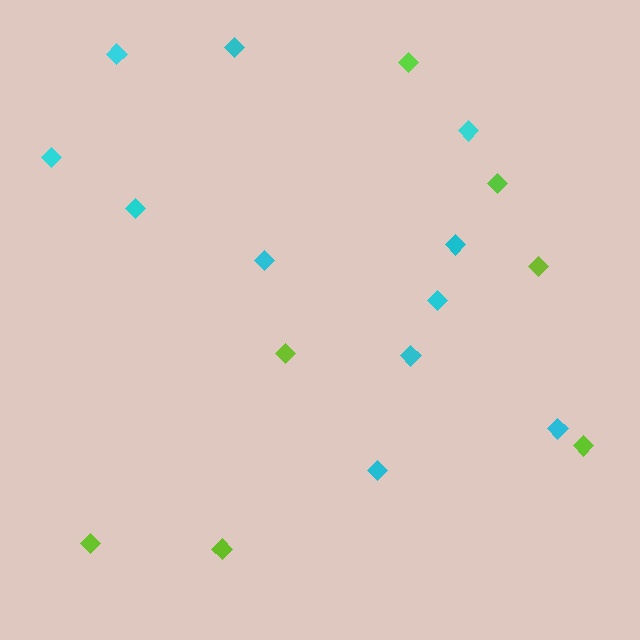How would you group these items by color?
There are 2 groups: one group of lime diamonds (7) and one group of cyan diamonds (11).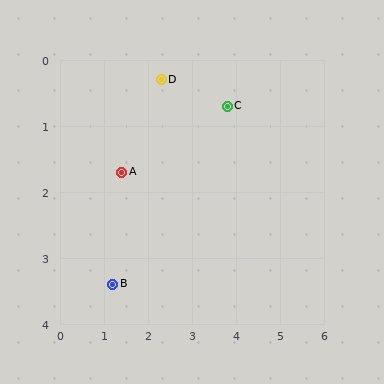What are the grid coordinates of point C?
Point C is at approximately (3.8, 0.7).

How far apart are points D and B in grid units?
Points D and B are about 3.3 grid units apart.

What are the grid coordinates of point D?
Point D is at approximately (2.3, 0.3).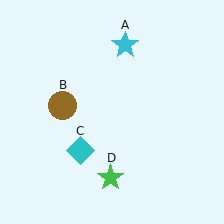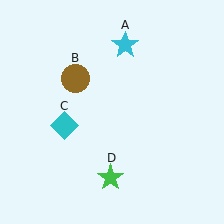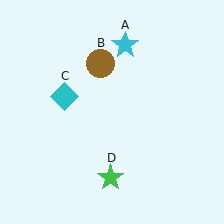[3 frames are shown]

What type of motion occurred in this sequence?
The brown circle (object B), cyan diamond (object C) rotated clockwise around the center of the scene.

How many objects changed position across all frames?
2 objects changed position: brown circle (object B), cyan diamond (object C).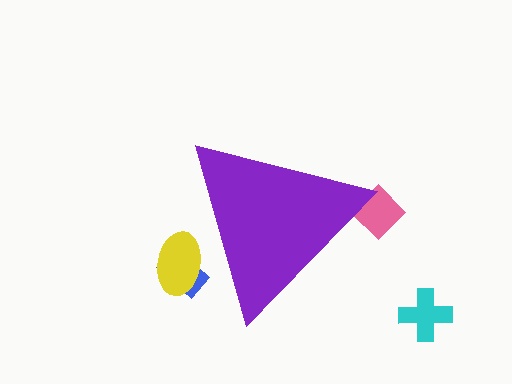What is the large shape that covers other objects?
A purple triangle.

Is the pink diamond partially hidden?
Yes, the pink diamond is partially hidden behind the purple triangle.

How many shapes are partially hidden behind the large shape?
3 shapes are partially hidden.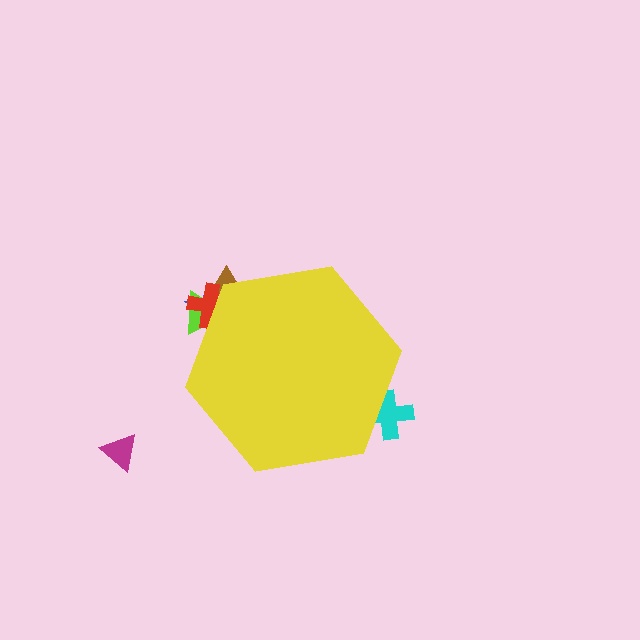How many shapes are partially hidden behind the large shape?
5 shapes are partially hidden.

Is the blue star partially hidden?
Yes, the blue star is partially hidden behind the yellow hexagon.